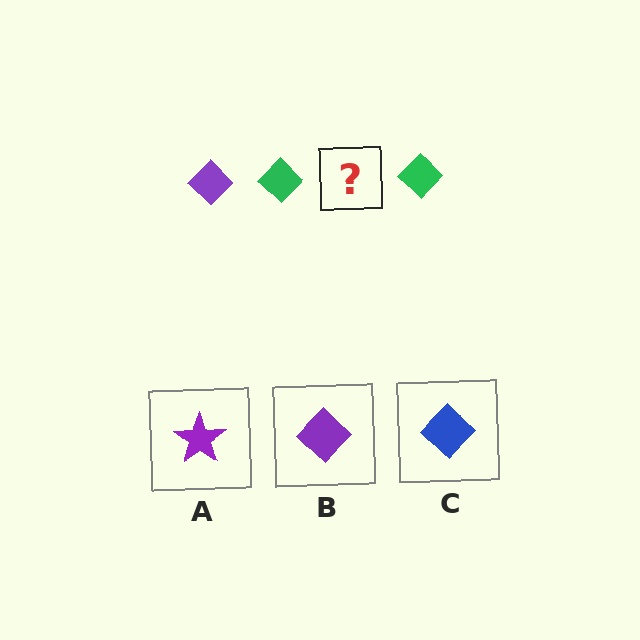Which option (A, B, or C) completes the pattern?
B.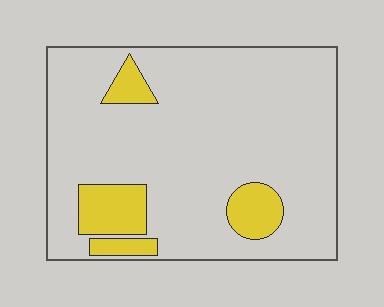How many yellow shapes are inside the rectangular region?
4.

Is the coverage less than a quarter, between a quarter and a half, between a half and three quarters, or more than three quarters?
Less than a quarter.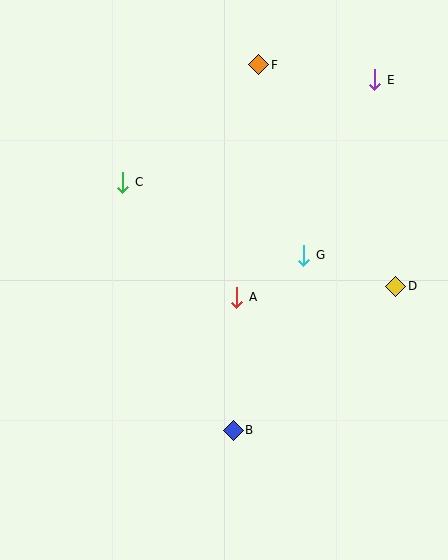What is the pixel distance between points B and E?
The distance between B and E is 378 pixels.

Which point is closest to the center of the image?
Point A at (237, 297) is closest to the center.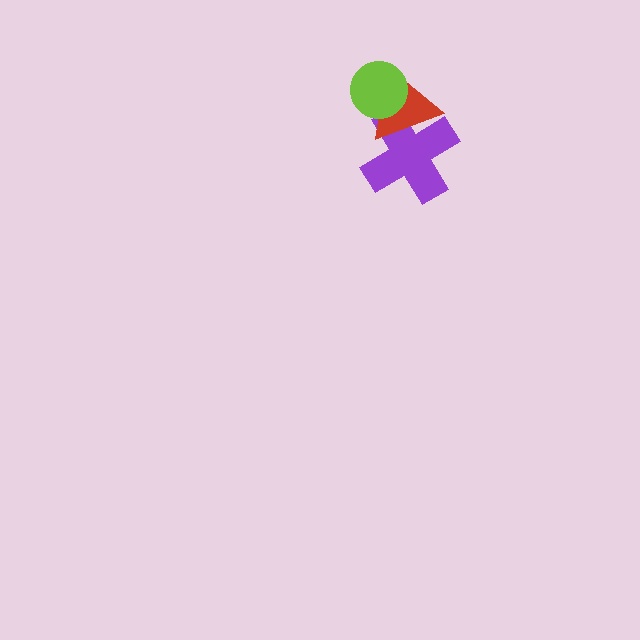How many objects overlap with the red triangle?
2 objects overlap with the red triangle.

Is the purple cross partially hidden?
Yes, it is partially covered by another shape.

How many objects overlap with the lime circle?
1 object overlaps with the lime circle.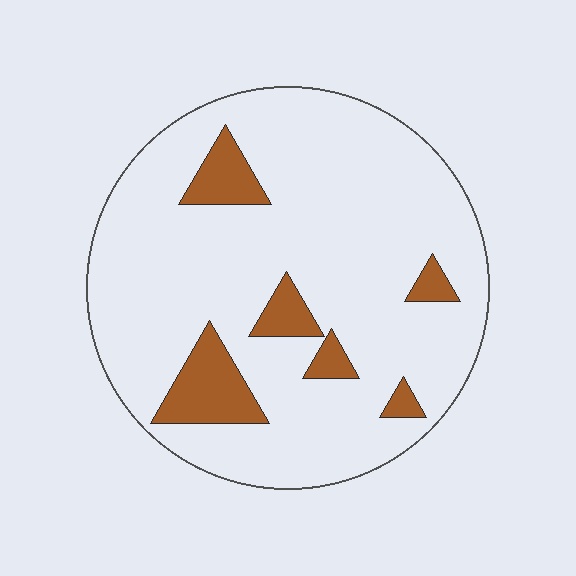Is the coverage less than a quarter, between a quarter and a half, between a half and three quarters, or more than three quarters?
Less than a quarter.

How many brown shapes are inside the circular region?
6.